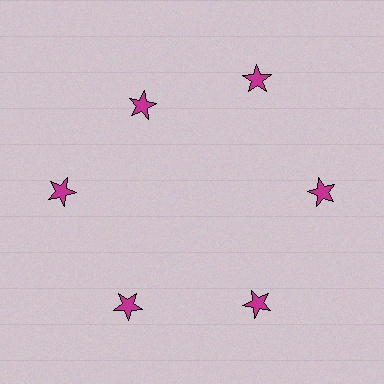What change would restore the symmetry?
The symmetry would be restored by moving it outward, back onto the ring so that all 6 stars sit at equal angles and equal distance from the center.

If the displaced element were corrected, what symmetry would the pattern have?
It would have 6-fold rotational symmetry — the pattern would map onto itself every 60 degrees.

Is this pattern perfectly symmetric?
No. The 6 magenta stars are arranged in a ring, but one element near the 11 o'clock position is pulled inward toward the center, breaking the 6-fold rotational symmetry.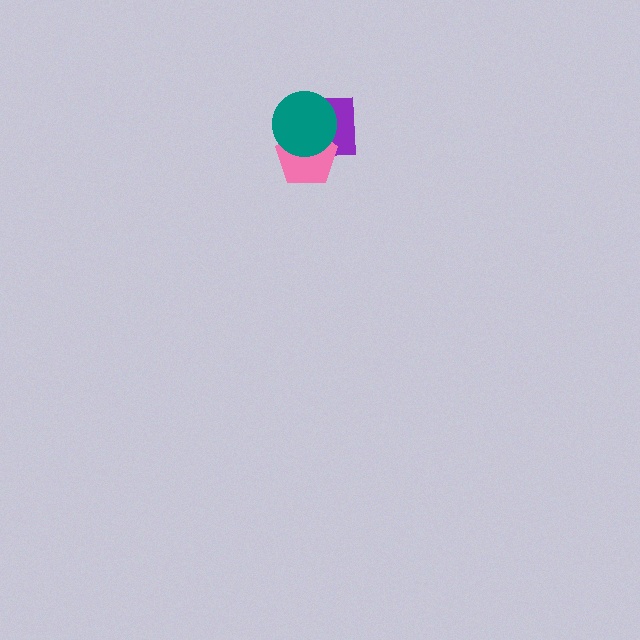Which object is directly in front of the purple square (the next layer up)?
The pink pentagon is directly in front of the purple square.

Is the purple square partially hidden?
Yes, it is partially covered by another shape.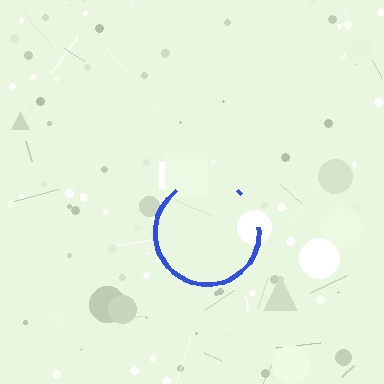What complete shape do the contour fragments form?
The contour fragments form a circle.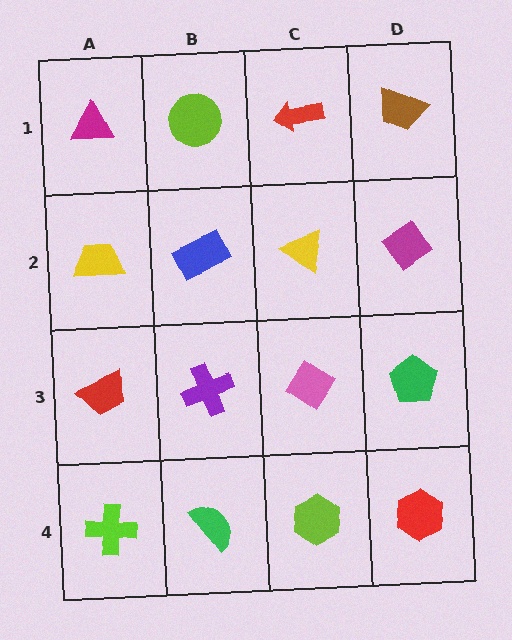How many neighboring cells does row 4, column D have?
2.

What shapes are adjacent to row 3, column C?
A yellow triangle (row 2, column C), a lime hexagon (row 4, column C), a purple cross (row 3, column B), a green pentagon (row 3, column D).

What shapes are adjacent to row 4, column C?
A pink diamond (row 3, column C), a green semicircle (row 4, column B), a red hexagon (row 4, column D).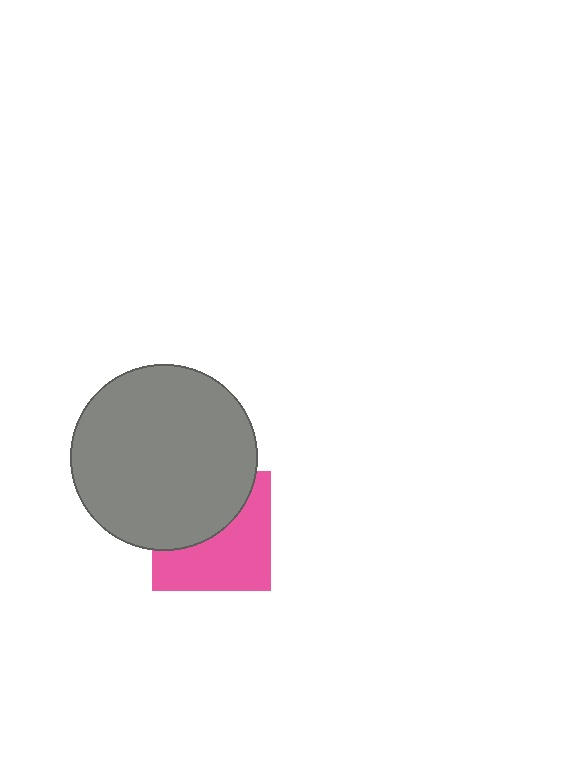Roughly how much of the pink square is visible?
About half of it is visible (roughly 54%).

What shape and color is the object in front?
The object in front is a gray circle.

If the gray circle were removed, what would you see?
You would see the complete pink square.